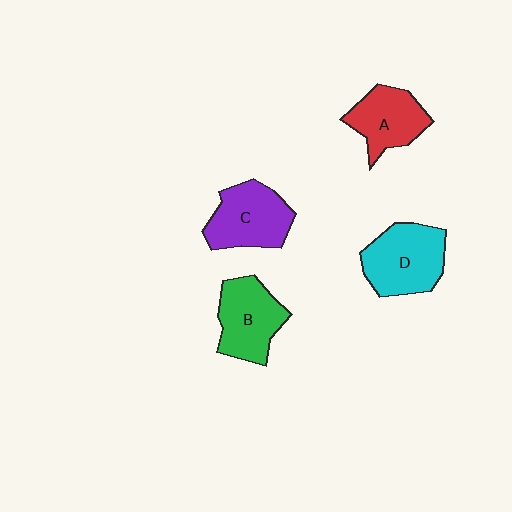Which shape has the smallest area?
Shape A (red).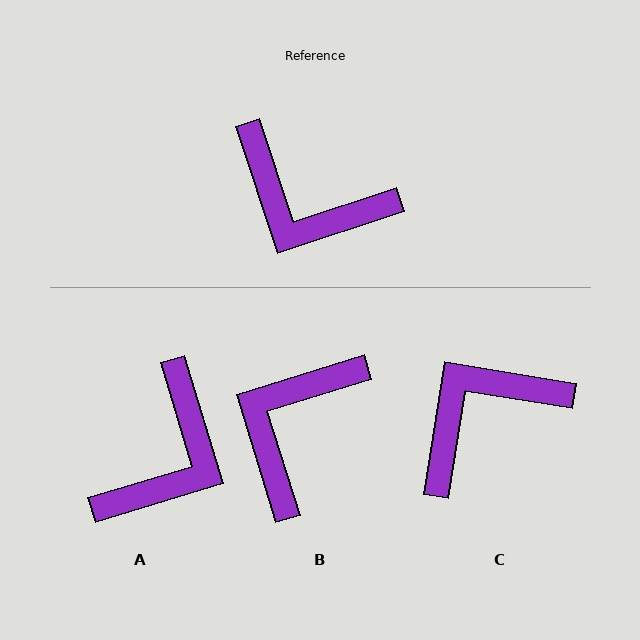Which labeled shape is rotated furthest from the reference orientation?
C, about 118 degrees away.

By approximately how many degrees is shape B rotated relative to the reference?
Approximately 91 degrees clockwise.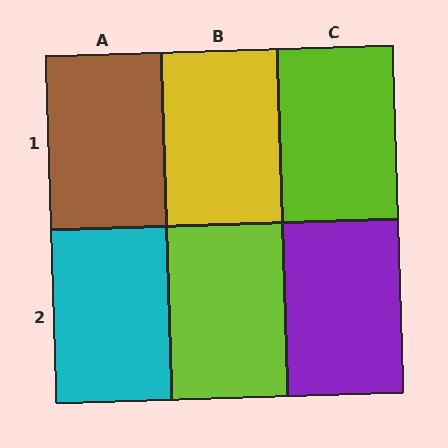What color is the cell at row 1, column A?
Brown.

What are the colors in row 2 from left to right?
Cyan, lime, purple.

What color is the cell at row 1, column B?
Yellow.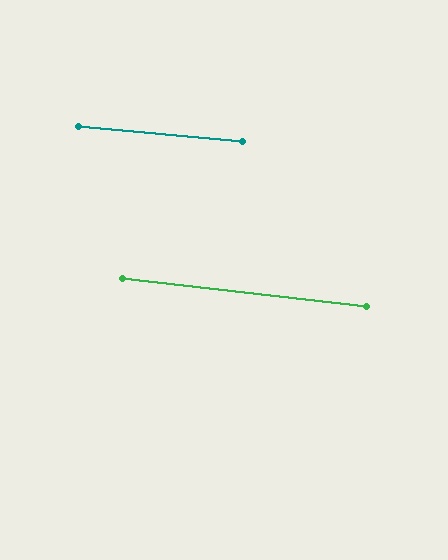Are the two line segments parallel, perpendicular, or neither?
Parallel — their directions differ by only 1.5°.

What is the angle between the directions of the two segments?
Approximately 1 degree.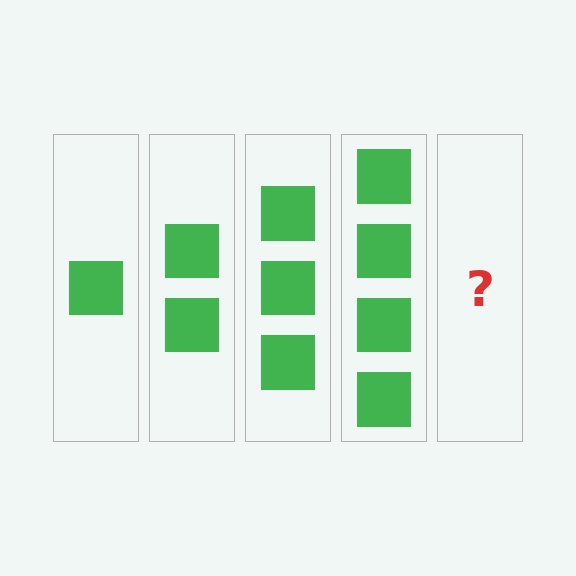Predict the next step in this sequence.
The next step is 5 squares.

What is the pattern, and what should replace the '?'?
The pattern is that each step adds one more square. The '?' should be 5 squares.